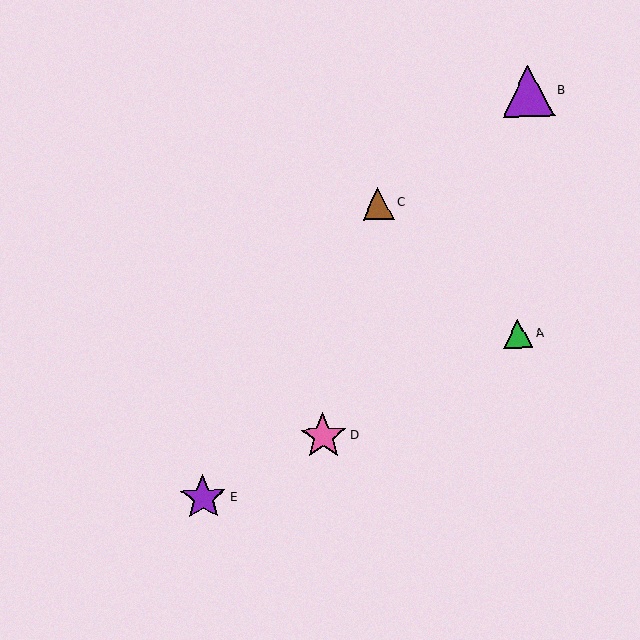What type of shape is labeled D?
Shape D is a pink star.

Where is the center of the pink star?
The center of the pink star is at (323, 436).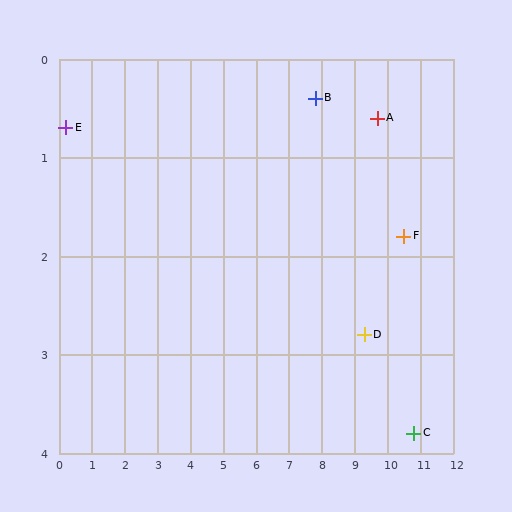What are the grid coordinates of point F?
Point F is at approximately (10.5, 1.8).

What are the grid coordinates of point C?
Point C is at approximately (10.8, 3.8).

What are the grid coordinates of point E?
Point E is at approximately (0.2, 0.7).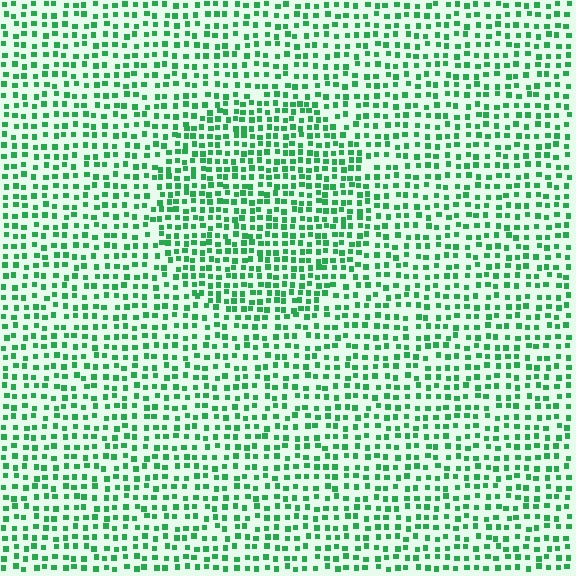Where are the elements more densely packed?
The elements are more densely packed inside the circle boundary.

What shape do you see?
I see a circle.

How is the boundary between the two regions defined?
The boundary is defined by a change in element density (approximately 1.5x ratio). All elements are the same color, size, and shape.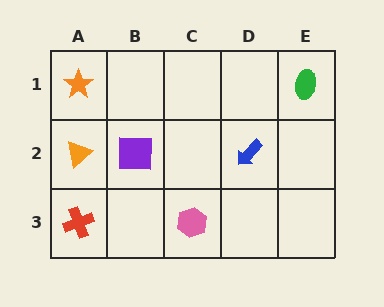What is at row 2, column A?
An orange triangle.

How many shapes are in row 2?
3 shapes.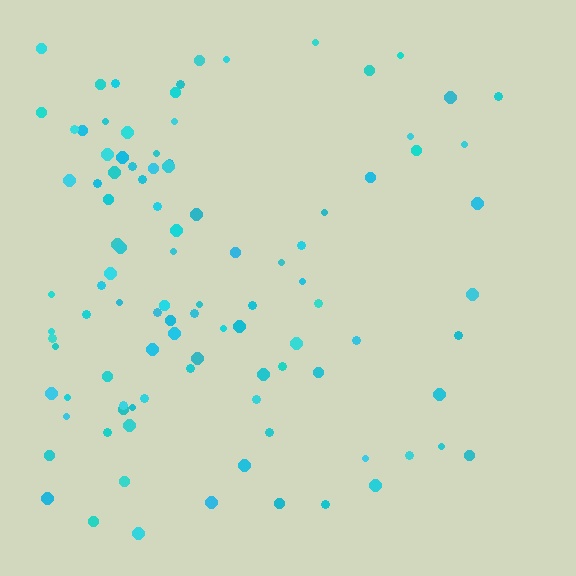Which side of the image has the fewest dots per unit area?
The right.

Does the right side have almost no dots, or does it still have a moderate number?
Still a moderate number, just noticeably fewer than the left.